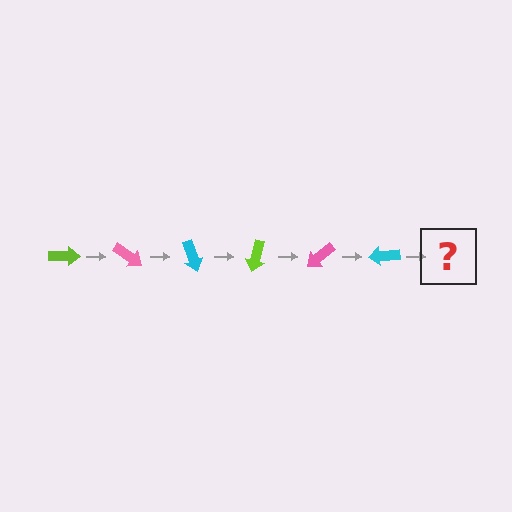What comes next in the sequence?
The next element should be a lime arrow, rotated 210 degrees from the start.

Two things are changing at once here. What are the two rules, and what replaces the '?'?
The two rules are that it rotates 35 degrees each step and the color cycles through lime, pink, and cyan. The '?' should be a lime arrow, rotated 210 degrees from the start.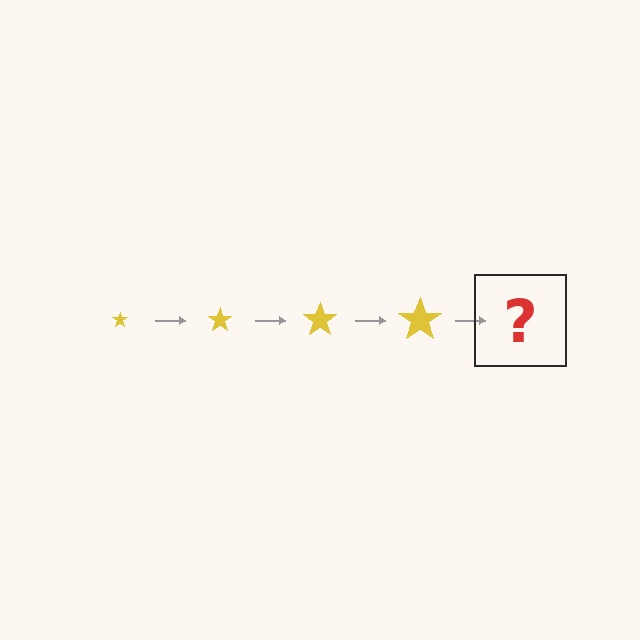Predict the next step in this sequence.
The next step is a yellow star, larger than the previous one.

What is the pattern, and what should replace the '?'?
The pattern is that the star gets progressively larger each step. The '?' should be a yellow star, larger than the previous one.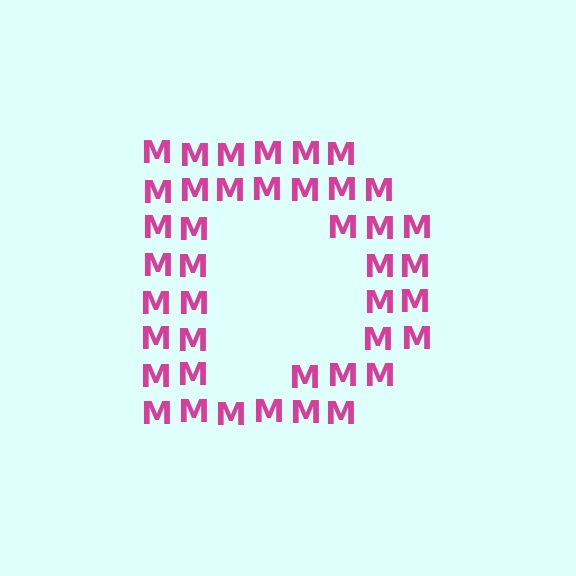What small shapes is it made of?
It is made of small letter M's.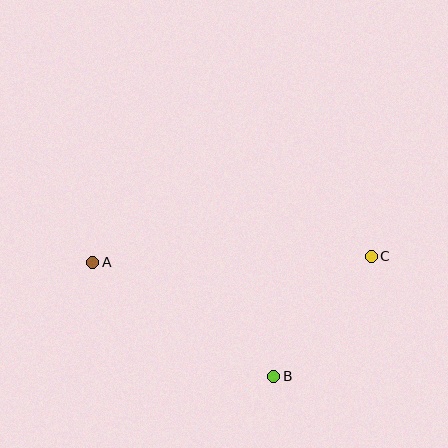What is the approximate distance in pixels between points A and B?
The distance between A and B is approximately 213 pixels.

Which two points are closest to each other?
Points B and C are closest to each other.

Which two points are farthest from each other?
Points A and C are farthest from each other.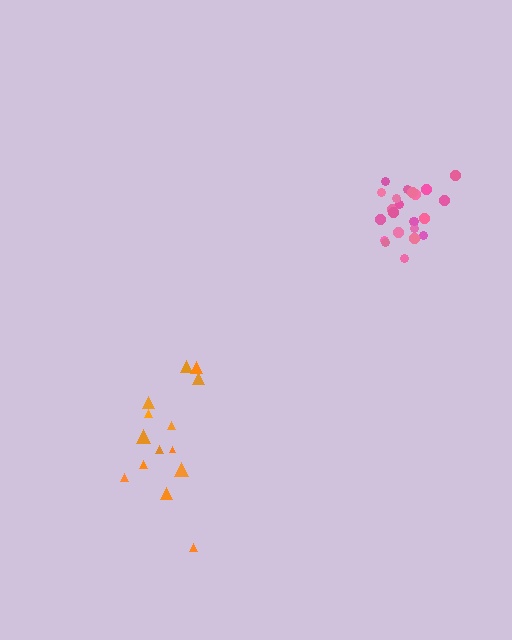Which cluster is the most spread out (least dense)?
Orange.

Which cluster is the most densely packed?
Pink.